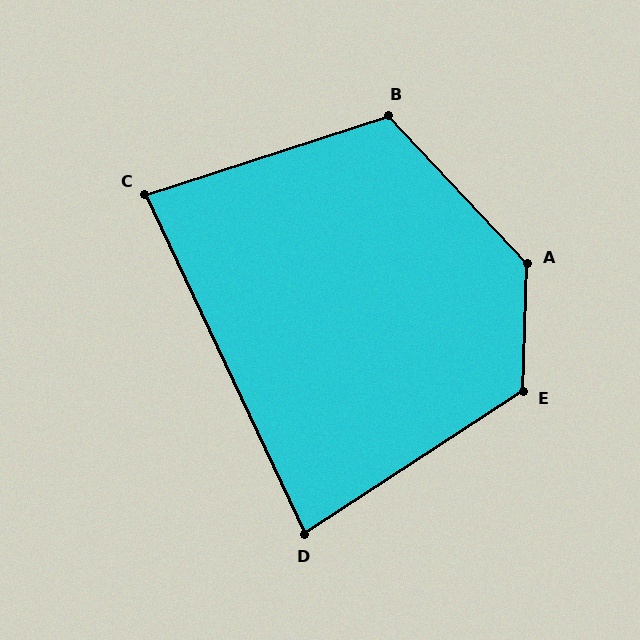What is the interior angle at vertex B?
Approximately 115 degrees (obtuse).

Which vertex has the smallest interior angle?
D, at approximately 82 degrees.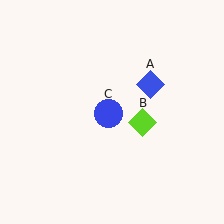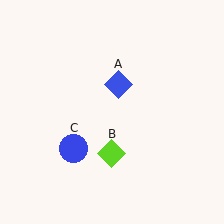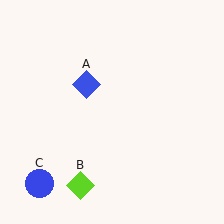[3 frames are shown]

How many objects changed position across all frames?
3 objects changed position: blue diamond (object A), lime diamond (object B), blue circle (object C).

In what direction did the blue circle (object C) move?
The blue circle (object C) moved down and to the left.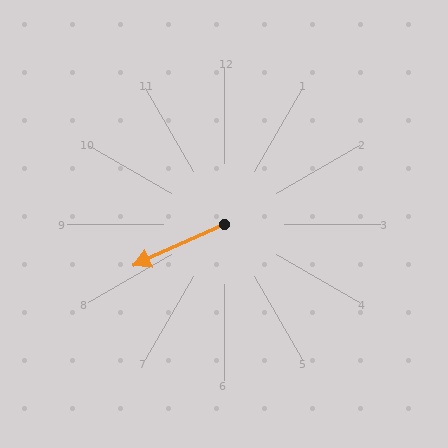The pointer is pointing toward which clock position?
Roughly 8 o'clock.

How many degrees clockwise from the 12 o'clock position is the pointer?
Approximately 246 degrees.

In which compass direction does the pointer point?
Southwest.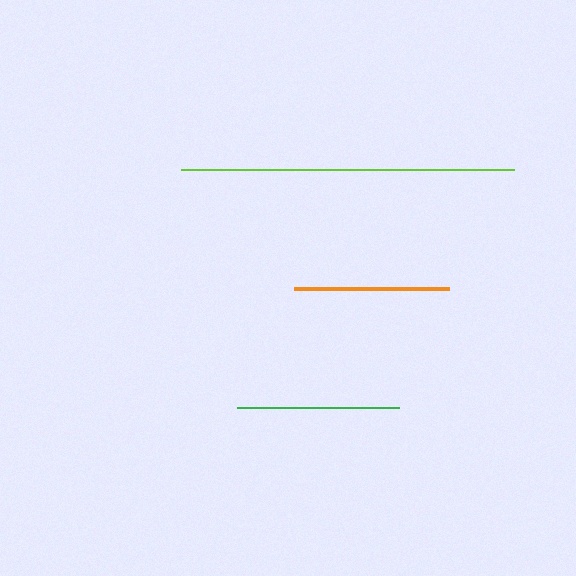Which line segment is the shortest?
The orange line is the shortest at approximately 155 pixels.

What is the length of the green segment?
The green segment is approximately 163 pixels long.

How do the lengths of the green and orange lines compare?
The green and orange lines are approximately the same length.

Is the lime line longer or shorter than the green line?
The lime line is longer than the green line.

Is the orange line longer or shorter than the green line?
The green line is longer than the orange line.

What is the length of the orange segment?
The orange segment is approximately 155 pixels long.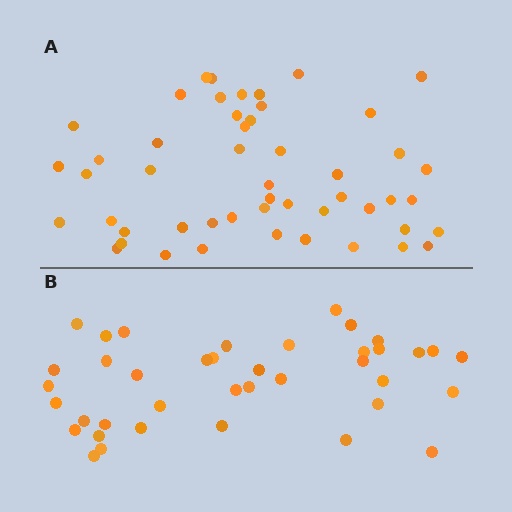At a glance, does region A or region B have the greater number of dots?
Region A (the top region) has more dots.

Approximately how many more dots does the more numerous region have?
Region A has roughly 12 or so more dots than region B.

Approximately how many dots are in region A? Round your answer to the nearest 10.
About 50 dots.